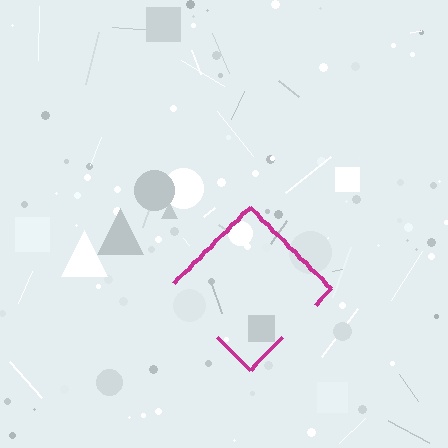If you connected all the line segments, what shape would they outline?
They would outline a diamond.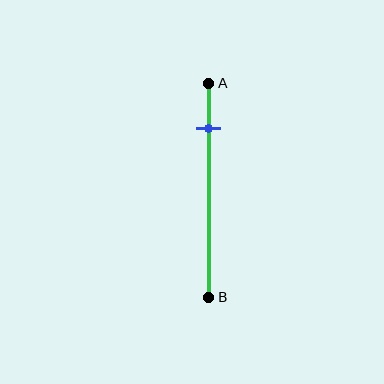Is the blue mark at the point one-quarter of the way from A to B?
No, the mark is at about 20% from A, not at the 25% one-quarter point.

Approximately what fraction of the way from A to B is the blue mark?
The blue mark is approximately 20% of the way from A to B.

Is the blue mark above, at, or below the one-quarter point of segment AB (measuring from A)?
The blue mark is above the one-quarter point of segment AB.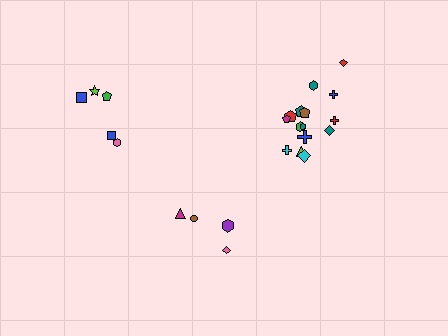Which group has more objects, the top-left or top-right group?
The top-right group.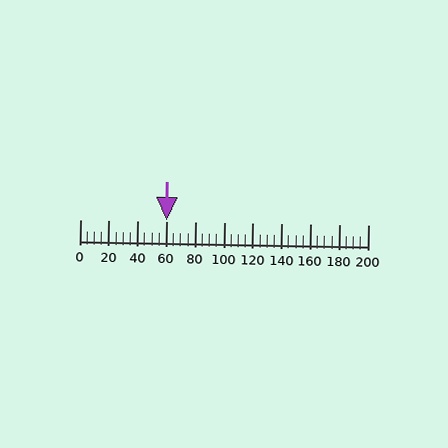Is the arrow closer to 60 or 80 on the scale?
The arrow is closer to 60.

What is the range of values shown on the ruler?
The ruler shows values from 0 to 200.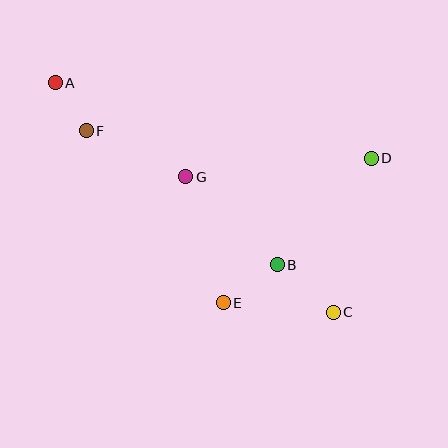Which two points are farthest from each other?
Points A and C are farthest from each other.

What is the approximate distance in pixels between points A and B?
The distance between A and B is approximately 287 pixels.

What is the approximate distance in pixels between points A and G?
The distance between A and G is approximately 161 pixels.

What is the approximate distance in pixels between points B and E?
The distance between B and E is approximately 66 pixels.